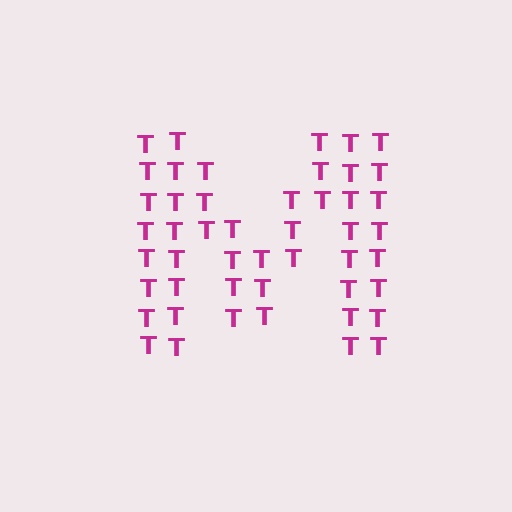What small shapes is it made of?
It is made of small letter T's.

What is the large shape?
The large shape is the letter M.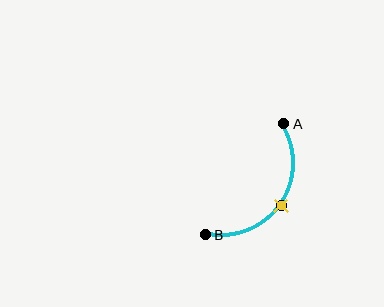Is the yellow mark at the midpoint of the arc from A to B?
Yes. The yellow mark lies on the arc at equal arc-length from both A and B — it is the arc midpoint.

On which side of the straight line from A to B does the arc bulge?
The arc bulges below and to the right of the straight line connecting A and B.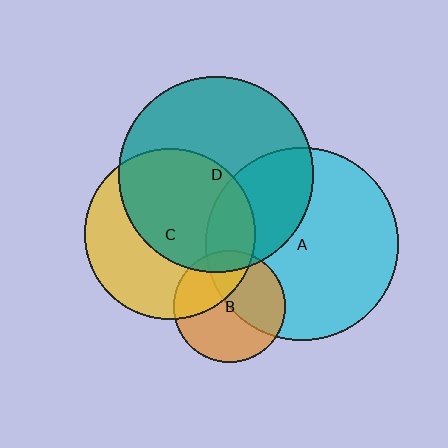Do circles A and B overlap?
Yes.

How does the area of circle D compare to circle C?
Approximately 1.3 times.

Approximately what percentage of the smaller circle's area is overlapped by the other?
Approximately 45%.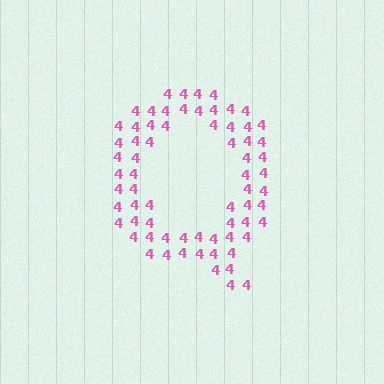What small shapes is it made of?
It is made of small digit 4's.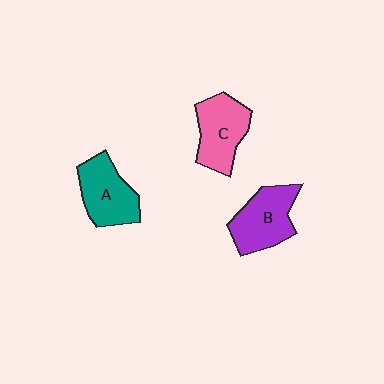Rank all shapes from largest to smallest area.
From largest to smallest: B (purple), C (pink), A (teal).